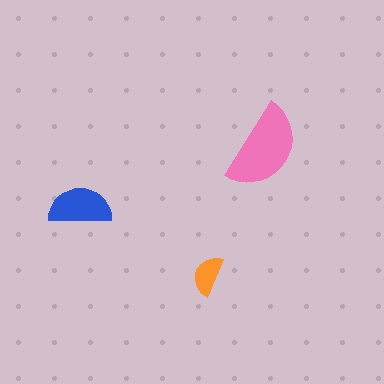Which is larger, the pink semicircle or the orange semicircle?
The pink one.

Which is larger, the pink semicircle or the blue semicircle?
The pink one.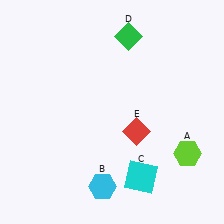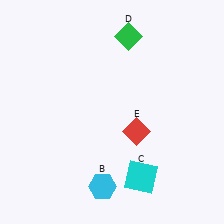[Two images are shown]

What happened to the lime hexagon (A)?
The lime hexagon (A) was removed in Image 2. It was in the bottom-right area of Image 1.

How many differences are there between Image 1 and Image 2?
There is 1 difference between the two images.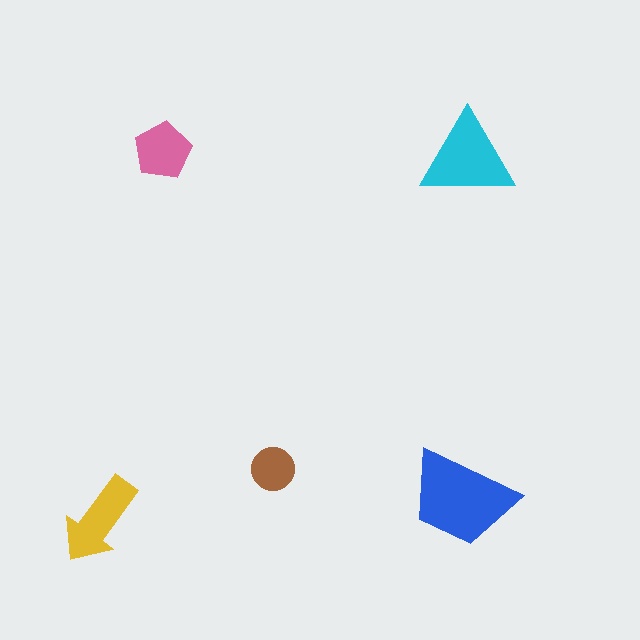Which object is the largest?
The blue trapezoid.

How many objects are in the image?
There are 5 objects in the image.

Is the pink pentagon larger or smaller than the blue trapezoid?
Smaller.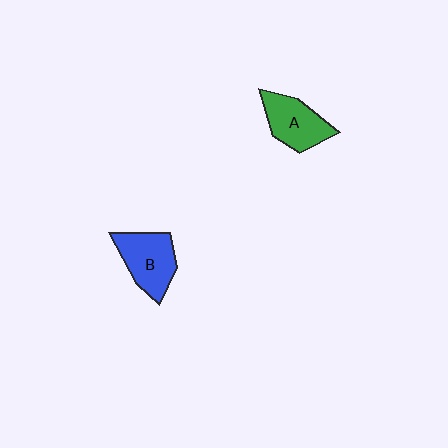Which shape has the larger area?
Shape B (blue).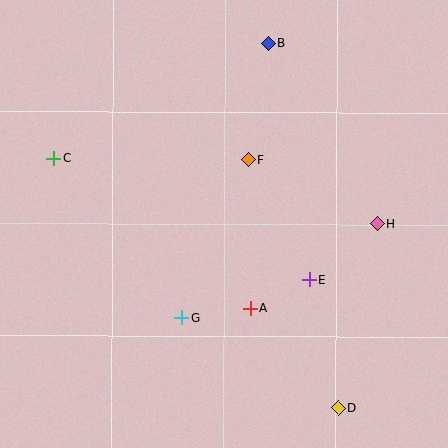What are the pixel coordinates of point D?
Point D is at (339, 408).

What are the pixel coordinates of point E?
Point E is at (309, 280).